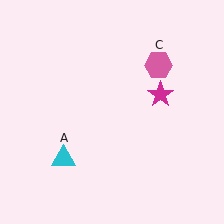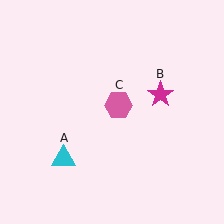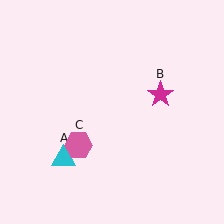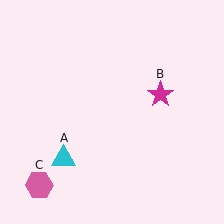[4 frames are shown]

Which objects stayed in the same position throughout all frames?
Cyan triangle (object A) and magenta star (object B) remained stationary.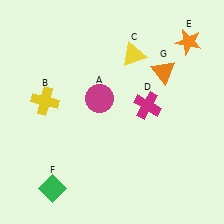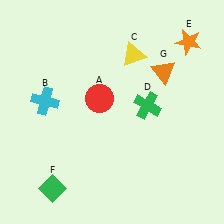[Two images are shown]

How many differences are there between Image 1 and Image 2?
There are 3 differences between the two images.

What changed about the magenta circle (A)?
In Image 1, A is magenta. In Image 2, it changed to red.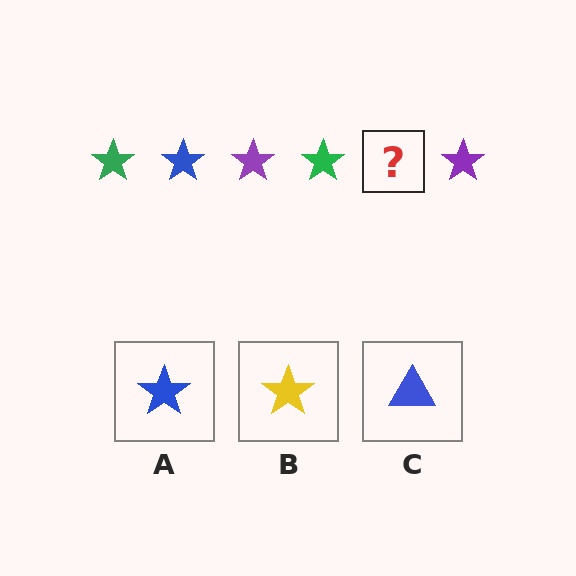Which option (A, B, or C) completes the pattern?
A.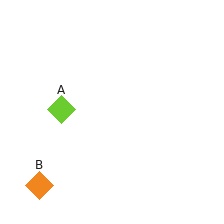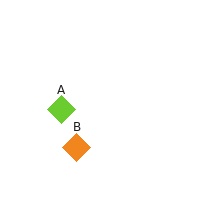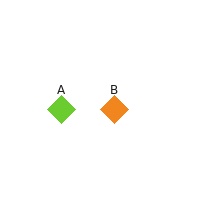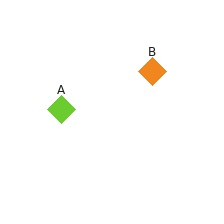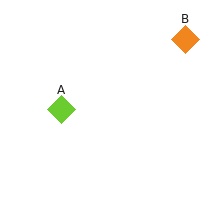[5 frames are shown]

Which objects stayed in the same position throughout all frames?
Lime diamond (object A) remained stationary.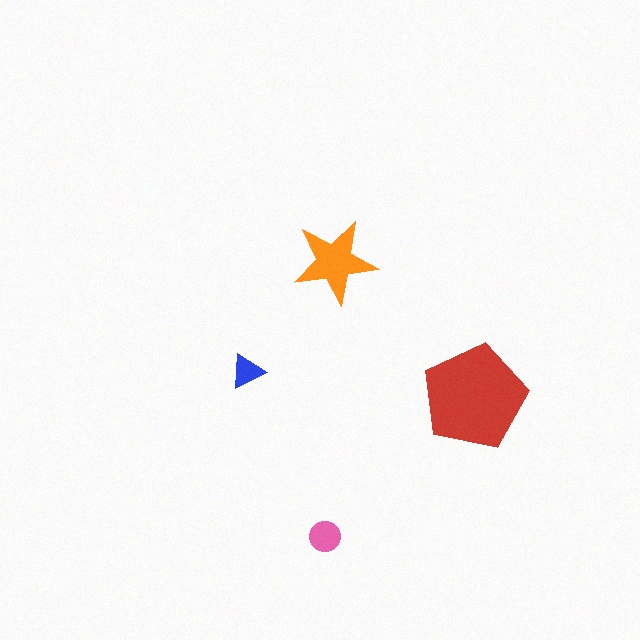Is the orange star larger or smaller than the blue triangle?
Larger.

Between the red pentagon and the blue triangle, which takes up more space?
The red pentagon.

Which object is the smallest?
The blue triangle.